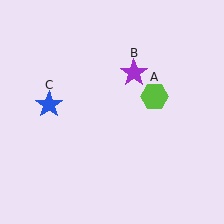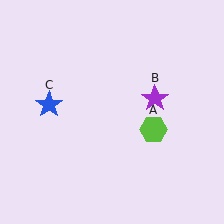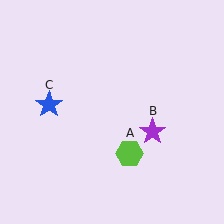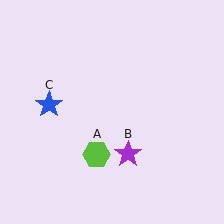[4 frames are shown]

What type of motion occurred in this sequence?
The lime hexagon (object A), purple star (object B) rotated clockwise around the center of the scene.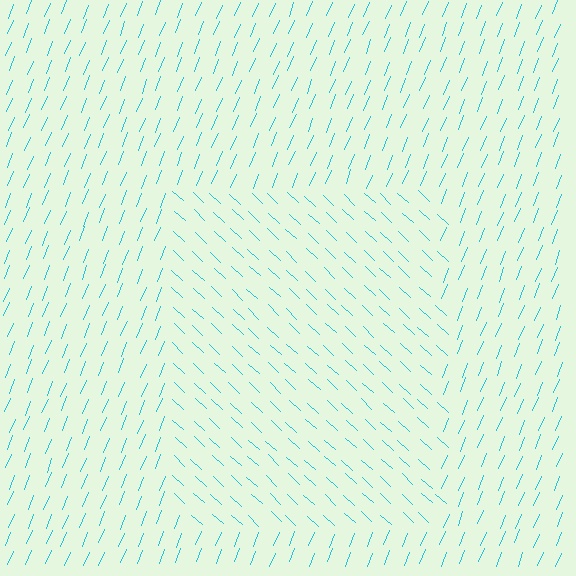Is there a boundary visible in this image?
Yes, there is a texture boundary formed by a change in line orientation.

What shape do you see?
I see a rectangle.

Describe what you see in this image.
The image is filled with small cyan line segments. A rectangle region in the image has lines oriented differently from the surrounding lines, creating a visible texture boundary.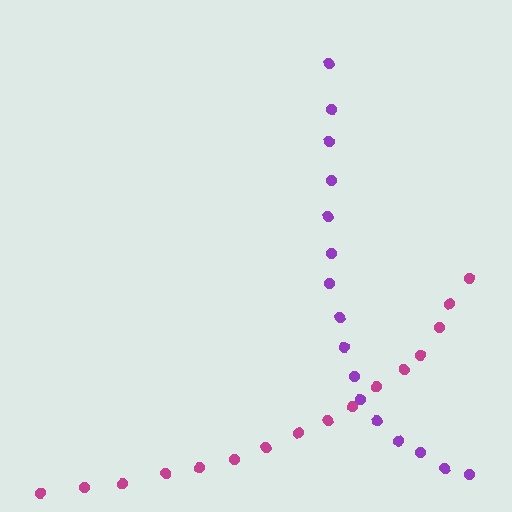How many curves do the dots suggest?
There are 2 distinct paths.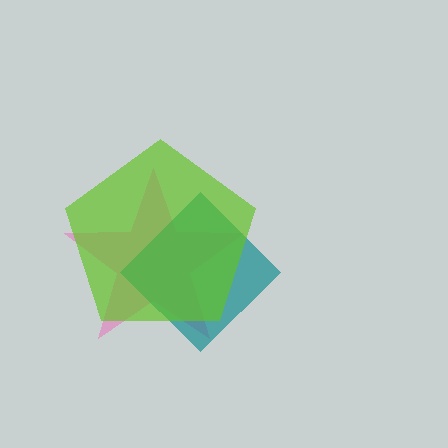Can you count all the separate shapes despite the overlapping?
Yes, there are 3 separate shapes.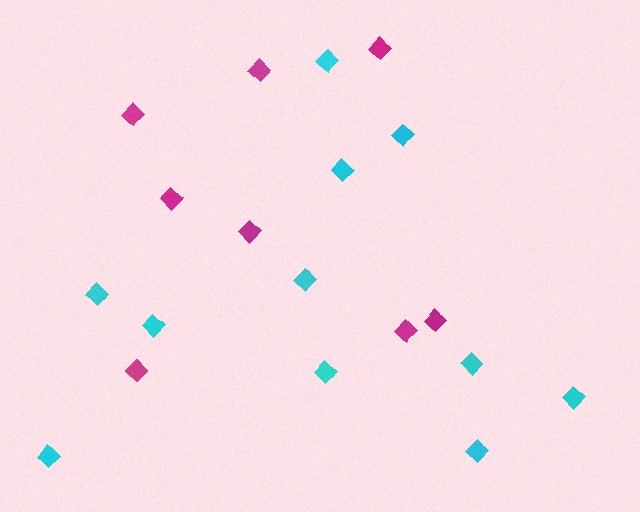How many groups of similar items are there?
There are 2 groups: one group of magenta diamonds (8) and one group of cyan diamonds (11).